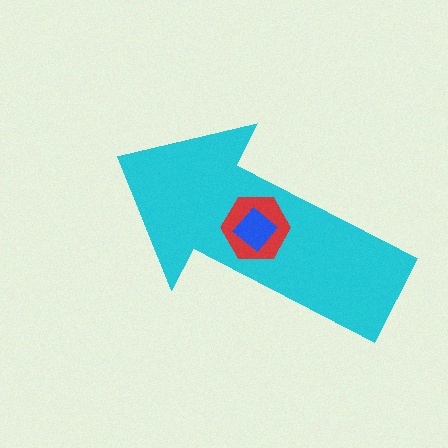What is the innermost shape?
The blue diamond.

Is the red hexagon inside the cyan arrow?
Yes.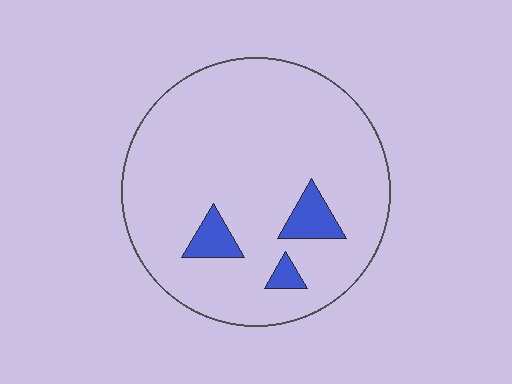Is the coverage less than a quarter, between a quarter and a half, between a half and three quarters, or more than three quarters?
Less than a quarter.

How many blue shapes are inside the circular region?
3.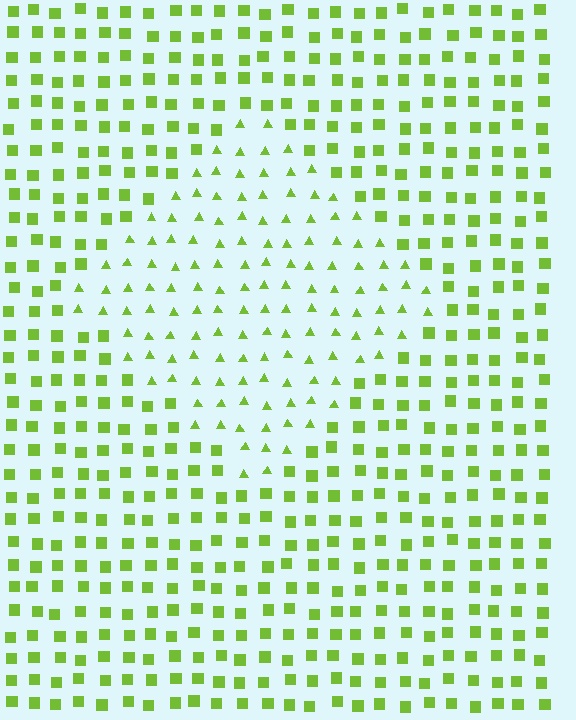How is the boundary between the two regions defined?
The boundary is defined by a change in element shape: triangles inside vs. squares outside. All elements share the same color and spacing.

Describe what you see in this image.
The image is filled with small lime elements arranged in a uniform grid. A diamond-shaped region contains triangles, while the surrounding area contains squares. The boundary is defined purely by the change in element shape.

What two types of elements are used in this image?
The image uses triangles inside the diamond region and squares outside it.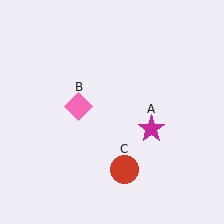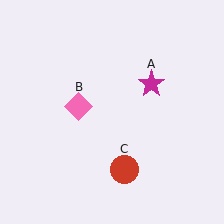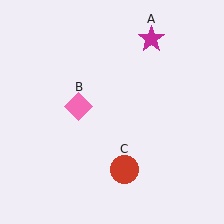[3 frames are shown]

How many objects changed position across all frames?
1 object changed position: magenta star (object A).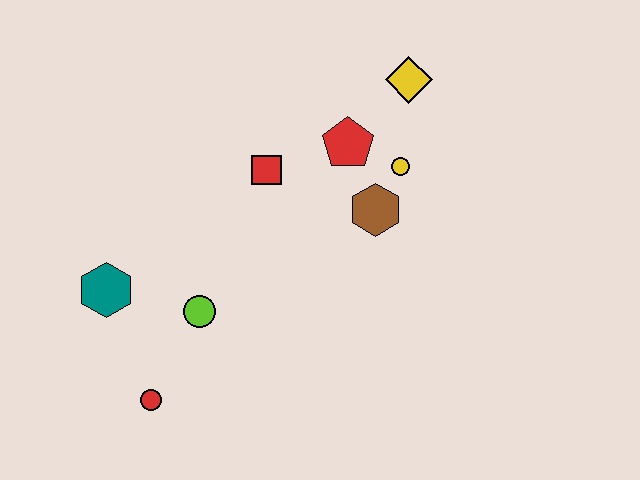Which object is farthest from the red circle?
The yellow diamond is farthest from the red circle.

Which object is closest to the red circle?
The lime circle is closest to the red circle.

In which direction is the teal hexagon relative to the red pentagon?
The teal hexagon is to the left of the red pentagon.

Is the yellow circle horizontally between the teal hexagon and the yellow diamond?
Yes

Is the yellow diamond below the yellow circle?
No